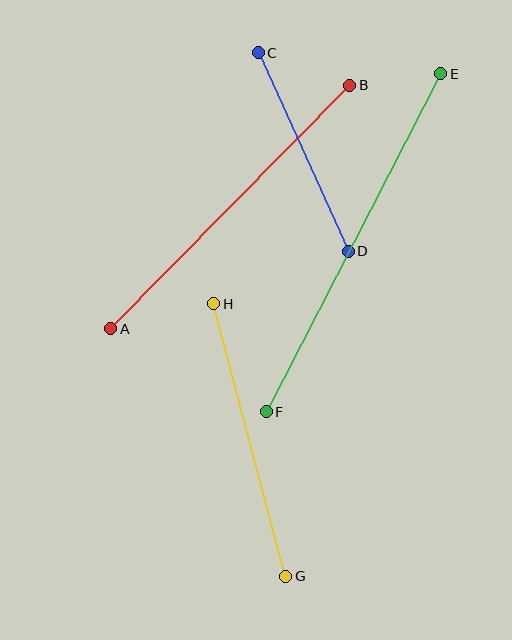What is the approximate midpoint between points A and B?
The midpoint is at approximately (230, 207) pixels.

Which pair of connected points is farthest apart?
Points E and F are farthest apart.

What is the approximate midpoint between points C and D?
The midpoint is at approximately (303, 152) pixels.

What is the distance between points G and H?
The distance is approximately 282 pixels.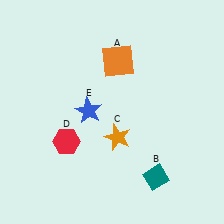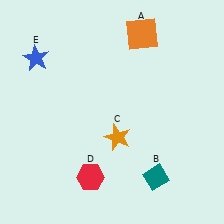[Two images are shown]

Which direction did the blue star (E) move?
The blue star (E) moved up.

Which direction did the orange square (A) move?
The orange square (A) moved up.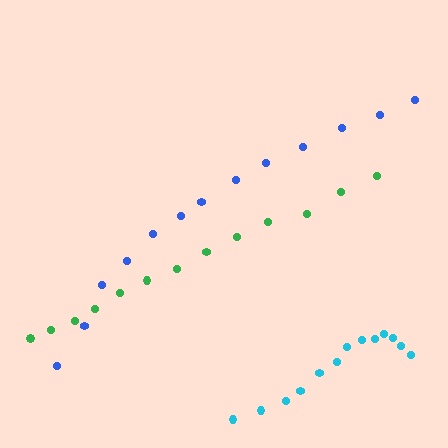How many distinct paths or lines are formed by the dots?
There are 3 distinct paths.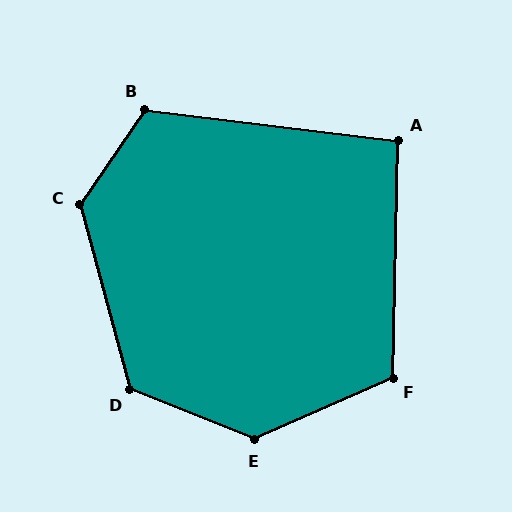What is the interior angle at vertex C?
Approximately 130 degrees (obtuse).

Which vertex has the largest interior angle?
E, at approximately 134 degrees.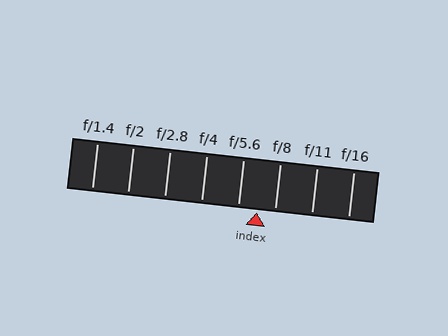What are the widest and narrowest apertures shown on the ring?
The widest aperture shown is f/1.4 and the narrowest is f/16.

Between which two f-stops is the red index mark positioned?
The index mark is between f/5.6 and f/8.